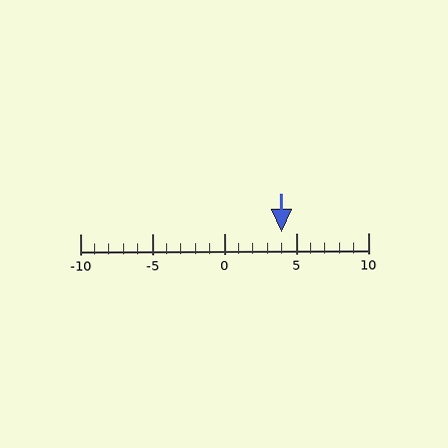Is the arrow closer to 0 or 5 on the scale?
The arrow is closer to 5.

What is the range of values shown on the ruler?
The ruler shows values from -10 to 10.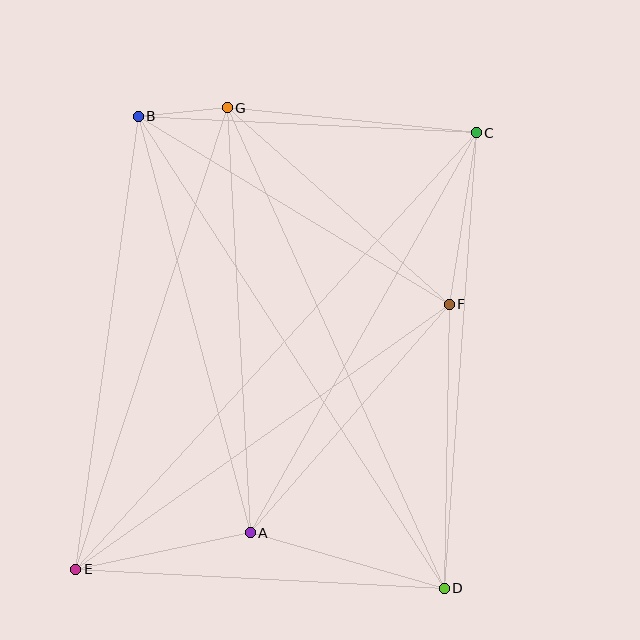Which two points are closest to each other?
Points B and G are closest to each other.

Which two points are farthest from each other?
Points C and E are farthest from each other.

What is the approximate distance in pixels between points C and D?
The distance between C and D is approximately 457 pixels.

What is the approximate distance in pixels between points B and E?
The distance between B and E is approximately 457 pixels.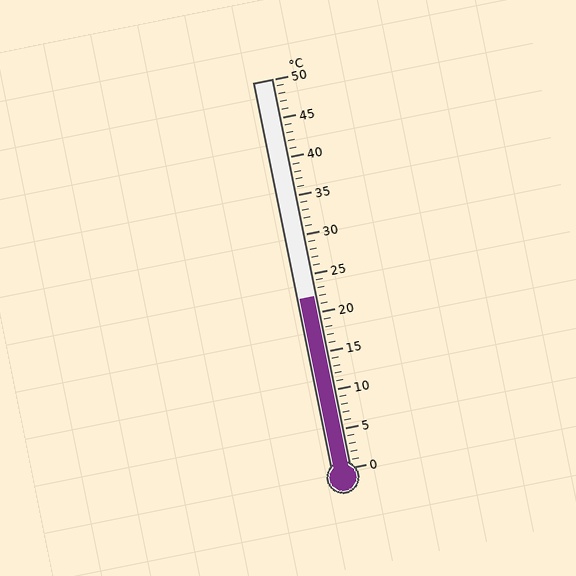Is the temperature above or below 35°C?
The temperature is below 35°C.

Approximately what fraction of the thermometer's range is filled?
The thermometer is filled to approximately 45% of its range.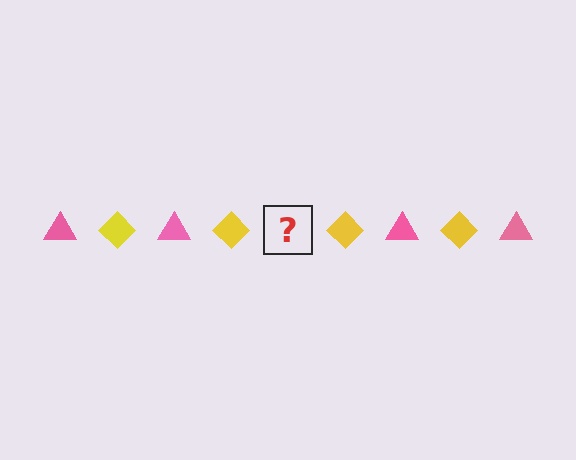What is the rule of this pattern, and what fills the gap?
The rule is that the pattern alternates between pink triangle and yellow diamond. The gap should be filled with a pink triangle.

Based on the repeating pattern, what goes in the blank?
The blank should be a pink triangle.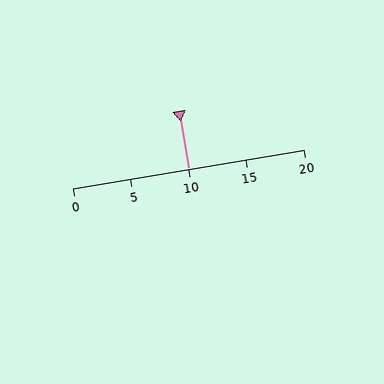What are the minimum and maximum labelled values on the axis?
The axis runs from 0 to 20.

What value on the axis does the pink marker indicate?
The marker indicates approximately 10.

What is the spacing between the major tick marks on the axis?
The major ticks are spaced 5 apart.